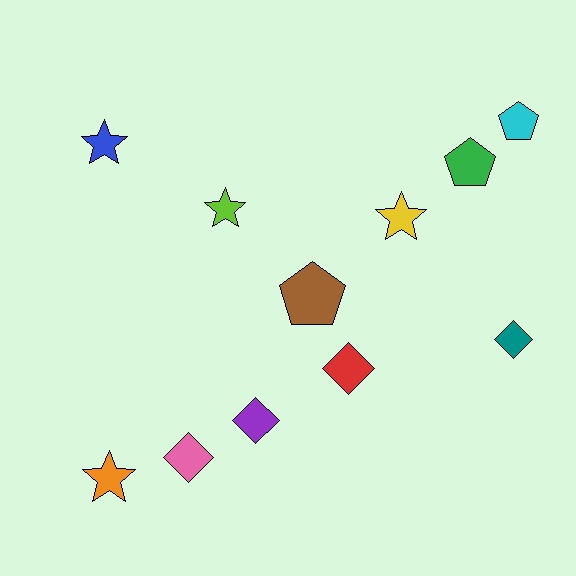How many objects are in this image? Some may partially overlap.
There are 11 objects.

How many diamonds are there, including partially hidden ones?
There are 4 diamonds.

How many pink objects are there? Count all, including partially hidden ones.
There is 1 pink object.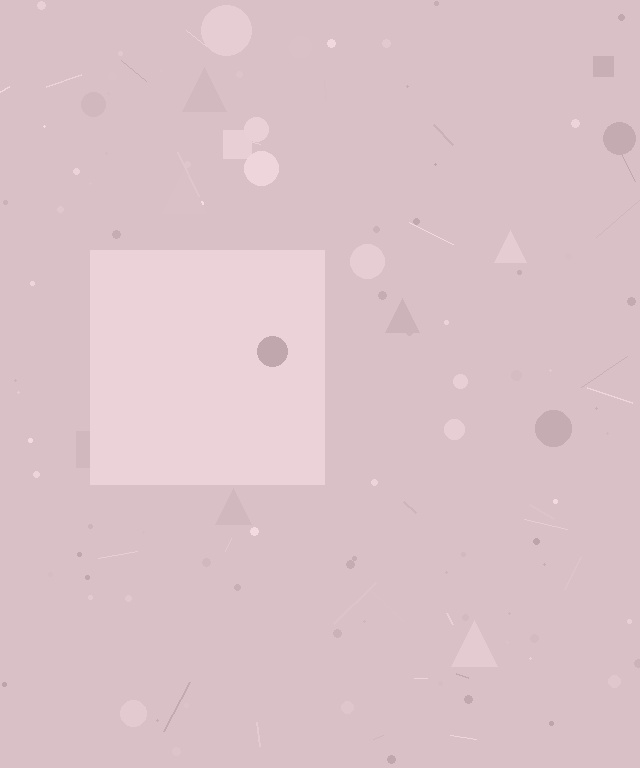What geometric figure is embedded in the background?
A square is embedded in the background.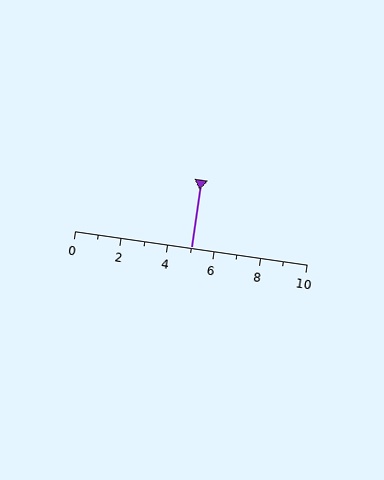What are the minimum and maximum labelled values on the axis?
The axis runs from 0 to 10.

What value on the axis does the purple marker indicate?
The marker indicates approximately 5.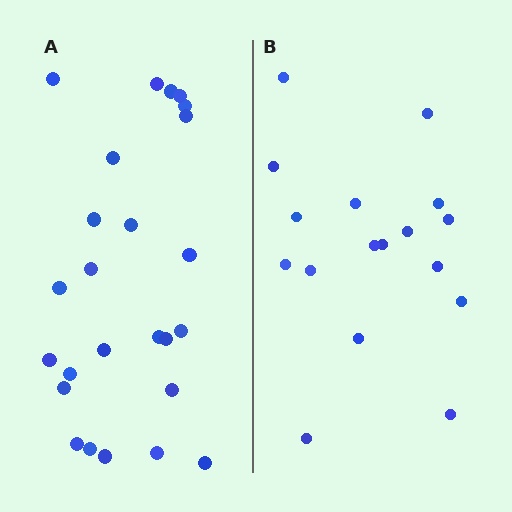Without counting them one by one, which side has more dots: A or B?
Region A (the left region) has more dots.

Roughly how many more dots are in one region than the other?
Region A has roughly 8 or so more dots than region B.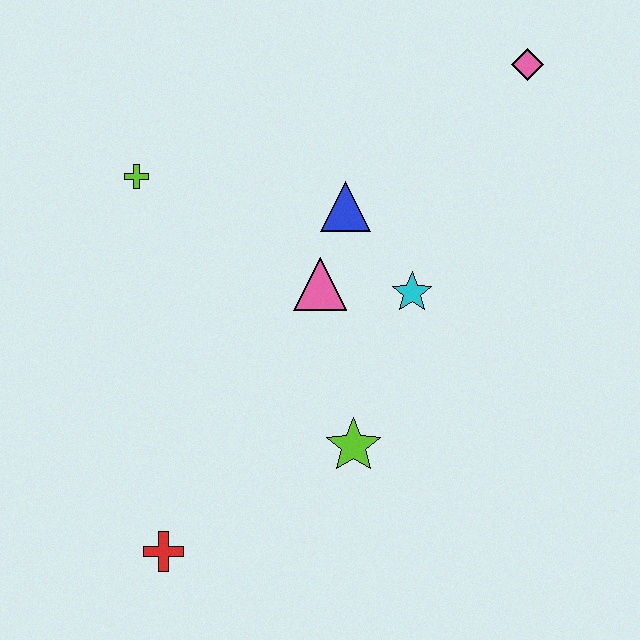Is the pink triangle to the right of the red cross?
Yes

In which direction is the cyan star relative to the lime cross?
The cyan star is to the right of the lime cross.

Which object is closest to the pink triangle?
The blue triangle is closest to the pink triangle.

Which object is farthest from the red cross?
The pink diamond is farthest from the red cross.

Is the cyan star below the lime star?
No